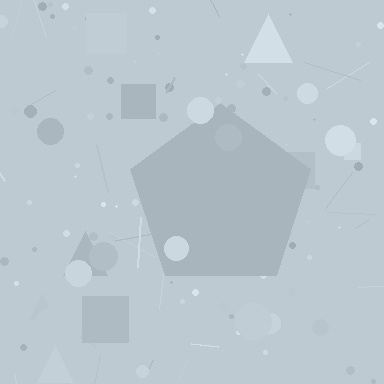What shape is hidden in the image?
A pentagon is hidden in the image.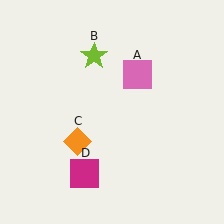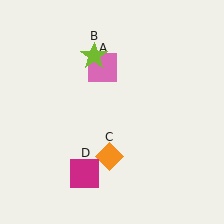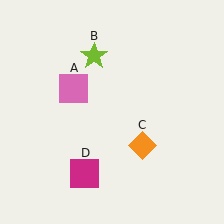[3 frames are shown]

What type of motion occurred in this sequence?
The pink square (object A), orange diamond (object C) rotated counterclockwise around the center of the scene.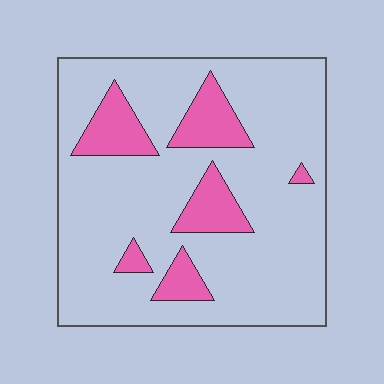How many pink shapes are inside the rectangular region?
6.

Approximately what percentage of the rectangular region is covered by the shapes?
Approximately 20%.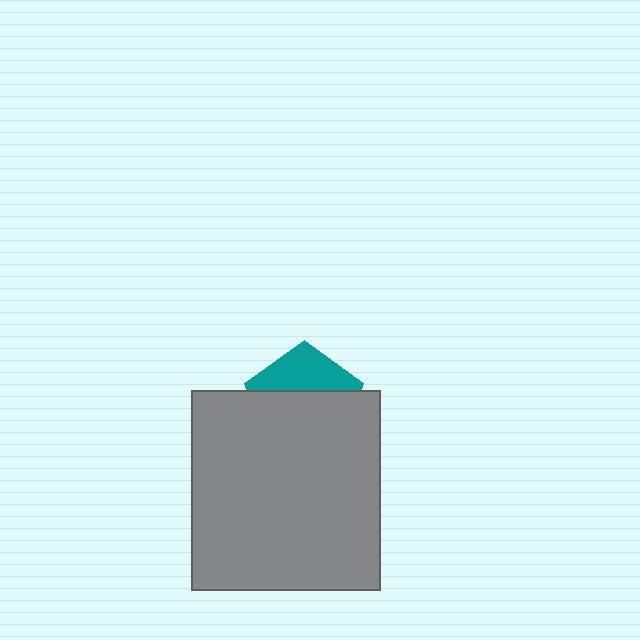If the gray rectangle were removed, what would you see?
You would see the complete teal pentagon.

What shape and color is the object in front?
The object in front is a gray rectangle.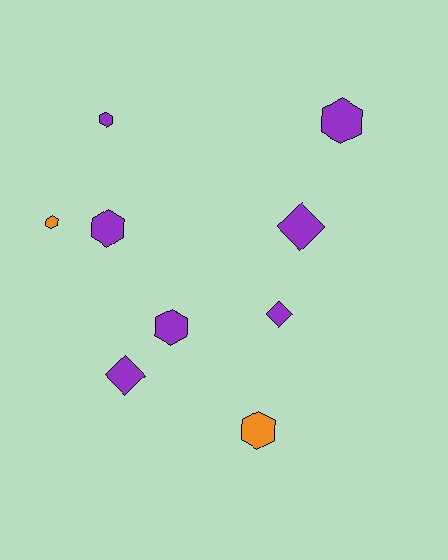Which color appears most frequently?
Purple, with 7 objects.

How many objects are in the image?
There are 9 objects.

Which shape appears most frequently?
Hexagon, with 6 objects.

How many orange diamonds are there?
There are no orange diamonds.